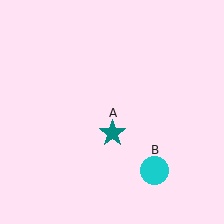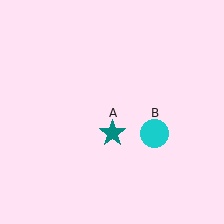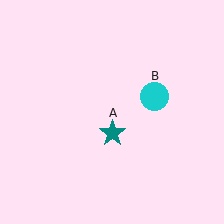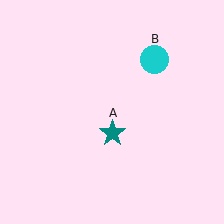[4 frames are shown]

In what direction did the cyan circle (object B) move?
The cyan circle (object B) moved up.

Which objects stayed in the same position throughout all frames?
Teal star (object A) remained stationary.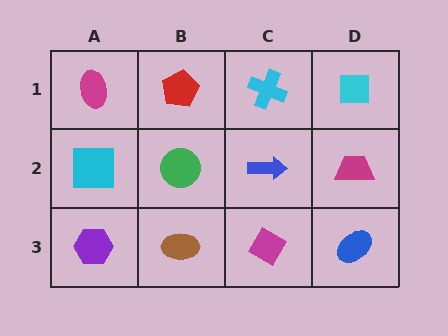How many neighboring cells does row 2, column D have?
3.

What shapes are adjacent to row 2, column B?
A red pentagon (row 1, column B), a brown ellipse (row 3, column B), a cyan square (row 2, column A), a blue arrow (row 2, column C).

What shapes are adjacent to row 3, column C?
A blue arrow (row 2, column C), a brown ellipse (row 3, column B), a blue ellipse (row 3, column D).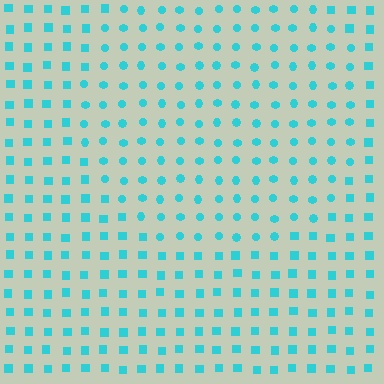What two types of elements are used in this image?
The image uses circles inside the circle region and squares outside it.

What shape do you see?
I see a circle.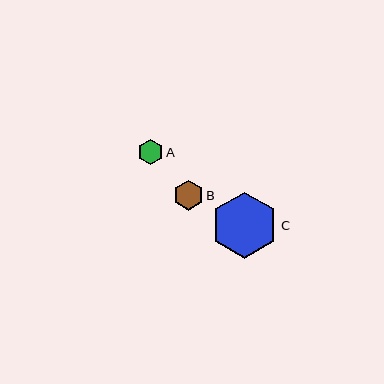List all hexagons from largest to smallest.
From largest to smallest: C, B, A.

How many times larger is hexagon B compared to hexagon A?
Hexagon B is approximately 1.2 times the size of hexagon A.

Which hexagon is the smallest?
Hexagon A is the smallest with a size of approximately 25 pixels.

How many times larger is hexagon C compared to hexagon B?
Hexagon C is approximately 2.2 times the size of hexagon B.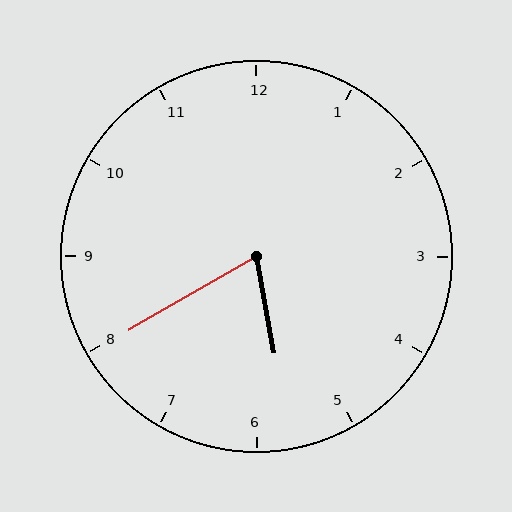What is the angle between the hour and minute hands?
Approximately 70 degrees.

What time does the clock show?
5:40.